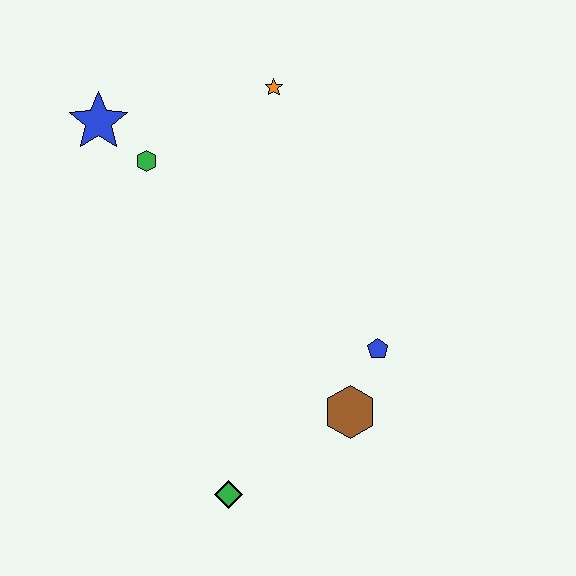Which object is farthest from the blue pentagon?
The blue star is farthest from the blue pentagon.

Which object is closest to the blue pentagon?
The brown hexagon is closest to the blue pentagon.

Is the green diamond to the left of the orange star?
Yes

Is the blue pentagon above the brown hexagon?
Yes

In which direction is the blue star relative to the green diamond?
The blue star is above the green diamond.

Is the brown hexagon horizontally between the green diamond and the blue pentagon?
Yes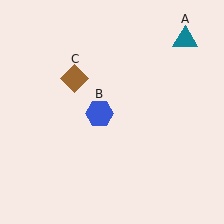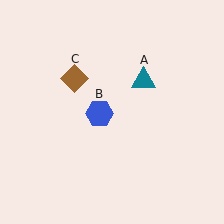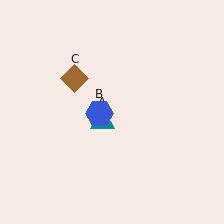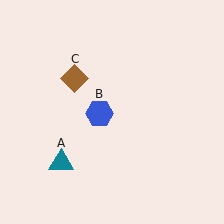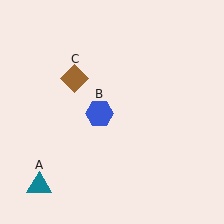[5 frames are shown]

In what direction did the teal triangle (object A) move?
The teal triangle (object A) moved down and to the left.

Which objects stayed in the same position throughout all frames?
Blue hexagon (object B) and brown diamond (object C) remained stationary.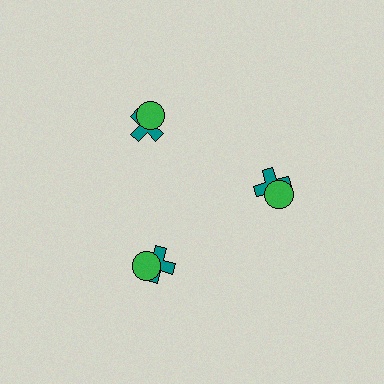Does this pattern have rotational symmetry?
Yes, this pattern has 3-fold rotational symmetry. It looks the same after rotating 120 degrees around the center.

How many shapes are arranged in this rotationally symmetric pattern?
There are 6 shapes, arranged in 3 groups of 2.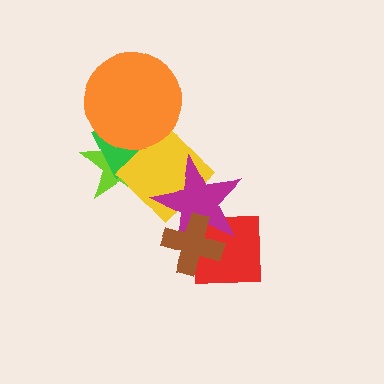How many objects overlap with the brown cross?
2 objects overlap with the brown cross.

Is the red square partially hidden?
Yes, it is partially covered by another shape.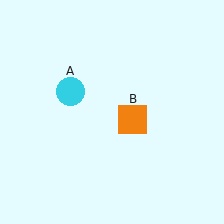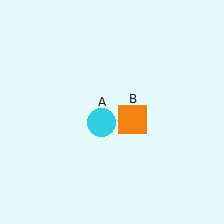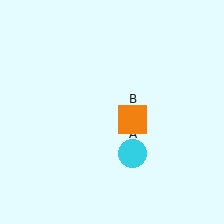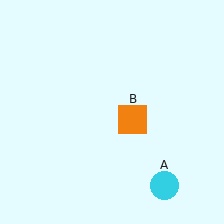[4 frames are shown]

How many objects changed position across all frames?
1 object changed position: cyan circle (object A).